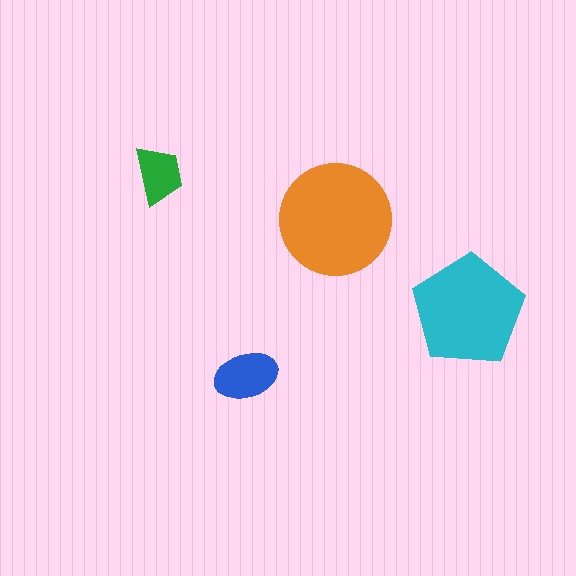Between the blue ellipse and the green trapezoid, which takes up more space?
The blue ellipse.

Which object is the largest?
The orange circle.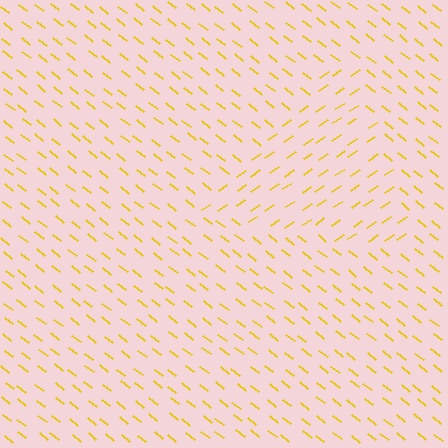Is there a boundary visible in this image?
Yes, there is a texture boundary formed by a change in line orientation.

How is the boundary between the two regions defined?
The boundary is defined purely by a change in line orientation (approximately 72 degrees difference). All lines are the same color and thickness.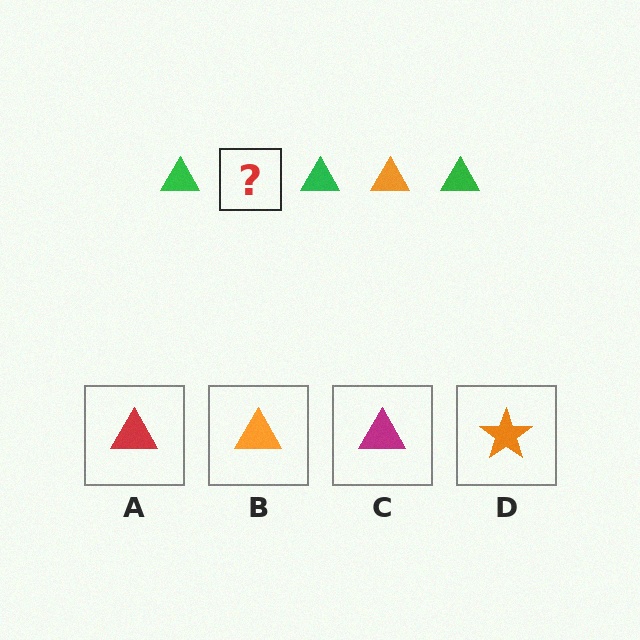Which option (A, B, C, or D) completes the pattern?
B.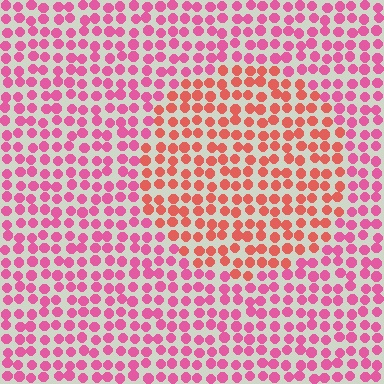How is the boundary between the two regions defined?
The boundary is defined purely by a slight shift in hue (about 34 degrees). Spacing, size, and orientation are identical on both sides.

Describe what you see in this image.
The image is filled with small pink elements in a uniform arrangement. A circle-shaped region is visible where the elements are tinted to a slightly different hue, forming a subtle color boundary.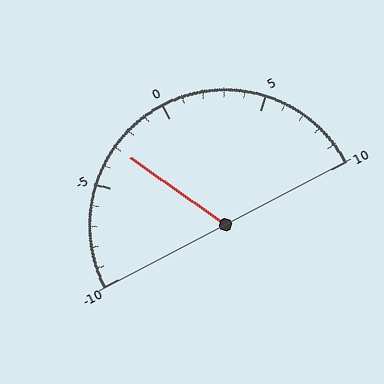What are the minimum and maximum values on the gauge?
The gauge ranges from -10 to 10.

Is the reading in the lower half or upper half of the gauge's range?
The reading is in the lower half of the range (-10 to 10).